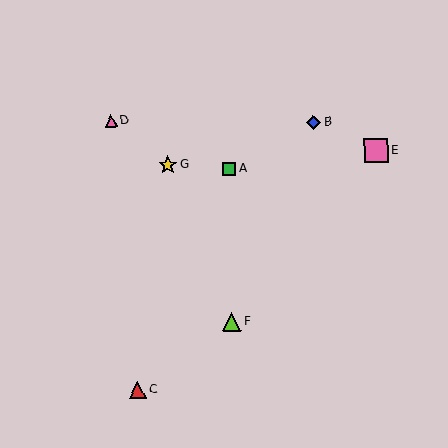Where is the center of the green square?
The center of the green square is at (229, 169).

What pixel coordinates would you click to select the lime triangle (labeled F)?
Click at (232, 322) to select the lime triangle F.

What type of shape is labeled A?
Shape A is a green square.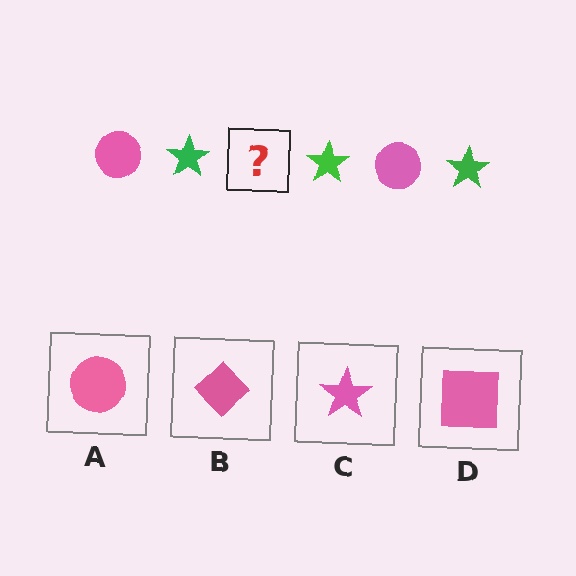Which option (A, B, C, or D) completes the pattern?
A.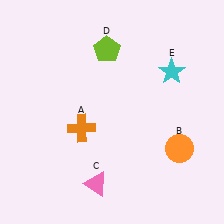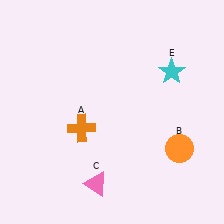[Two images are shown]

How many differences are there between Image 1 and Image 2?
There is 1 difference between the two images.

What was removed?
The lime pentagon (D) was removed in Image 2.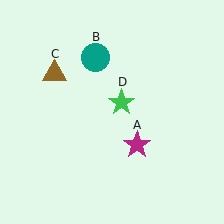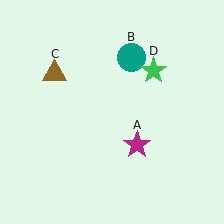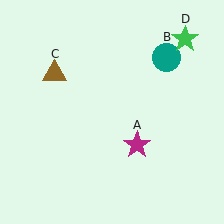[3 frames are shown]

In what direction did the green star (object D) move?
The green star (object D) moved up and to the right.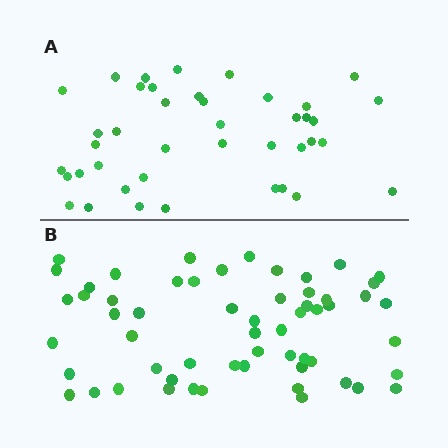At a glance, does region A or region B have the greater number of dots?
Region B (the bottom region) has more dots.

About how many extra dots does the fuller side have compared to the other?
Region B has approximately 15 more dots than region A.